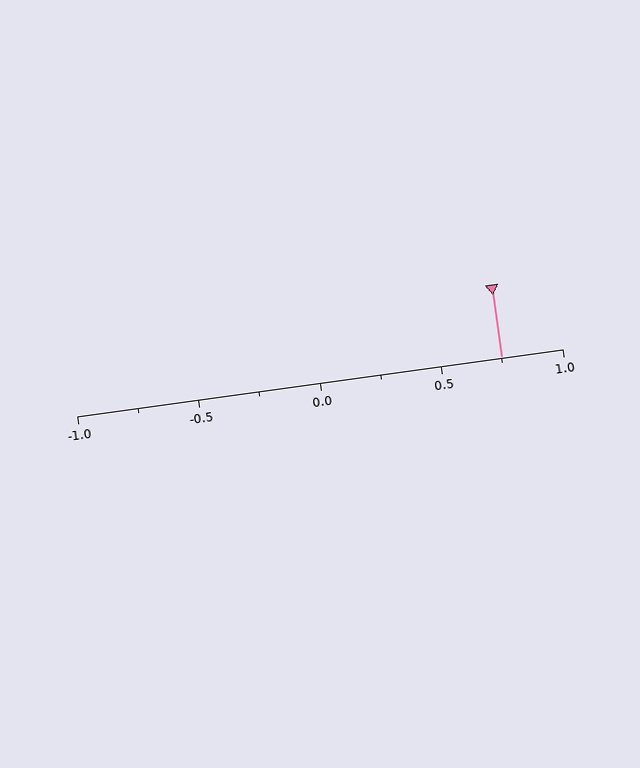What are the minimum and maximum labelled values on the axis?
The axis runs from -1.0 to 1.0.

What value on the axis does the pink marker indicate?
The marker indicates approximately 0.75.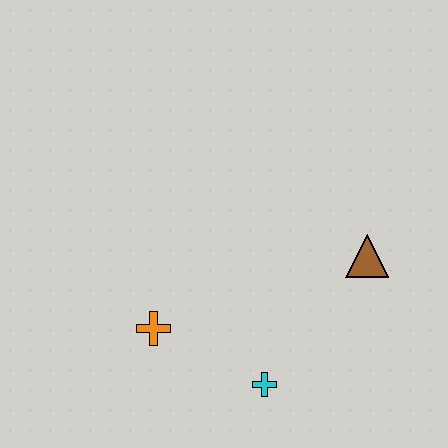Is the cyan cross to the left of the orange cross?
No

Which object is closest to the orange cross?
The cyan cross is closest to the orange cross.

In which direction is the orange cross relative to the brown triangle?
The orange cross is to the left of the brown triangle.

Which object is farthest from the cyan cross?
The brown triangle is farthest from the cyan cross.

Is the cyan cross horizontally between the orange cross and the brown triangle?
Yes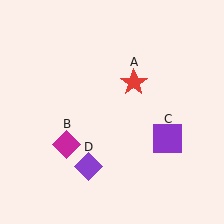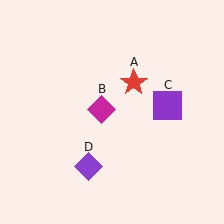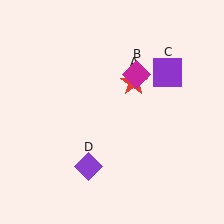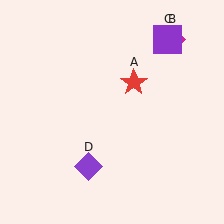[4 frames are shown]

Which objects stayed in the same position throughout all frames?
Red star (object A) and purple diamond (object D) remained stationary.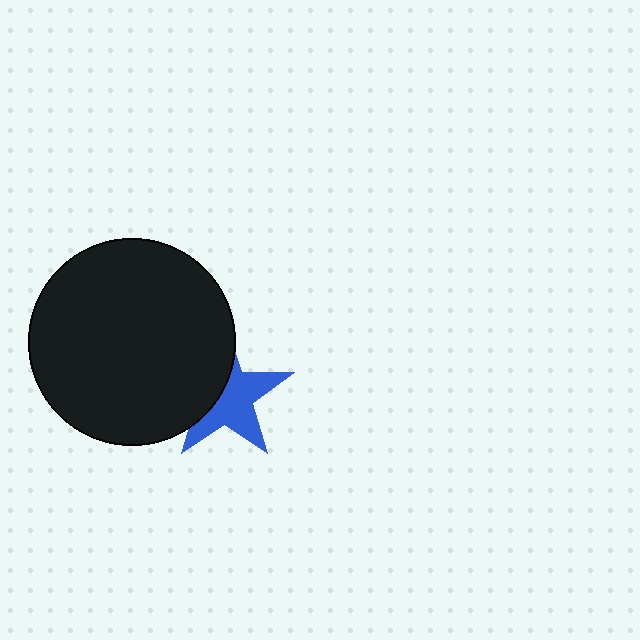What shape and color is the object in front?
The object in front is a black circle.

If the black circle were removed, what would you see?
You would see the complete blue star.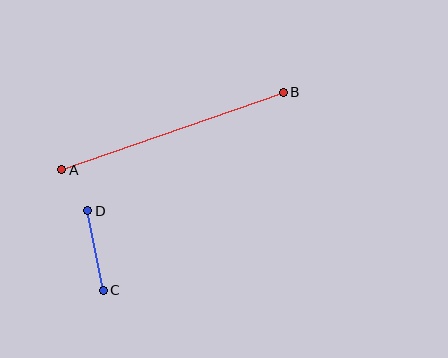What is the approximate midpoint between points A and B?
The midpoint is at approximately (173, 131) pixels.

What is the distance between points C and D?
The distance is approximately 81 pixels.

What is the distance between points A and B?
The distance is approximately 235 pixels.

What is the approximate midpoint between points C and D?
The midpoint is at approximately (95, 250) pixels.